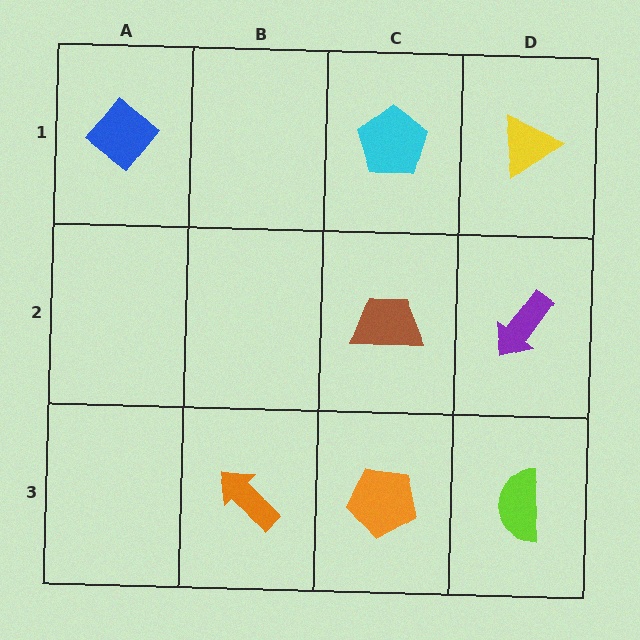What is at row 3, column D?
A lime semicircle.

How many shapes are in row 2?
2 shapes.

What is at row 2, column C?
A brown trapezoid.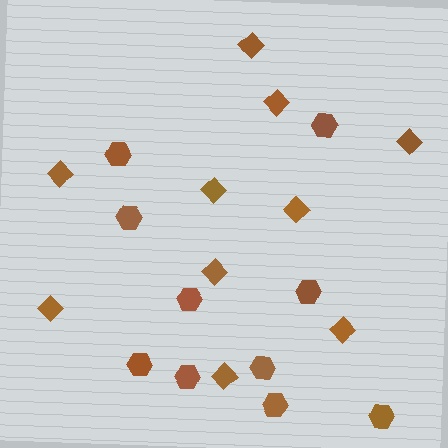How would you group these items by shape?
There are 2 groups: one group of hexagons (10) and one group of diamonds (10).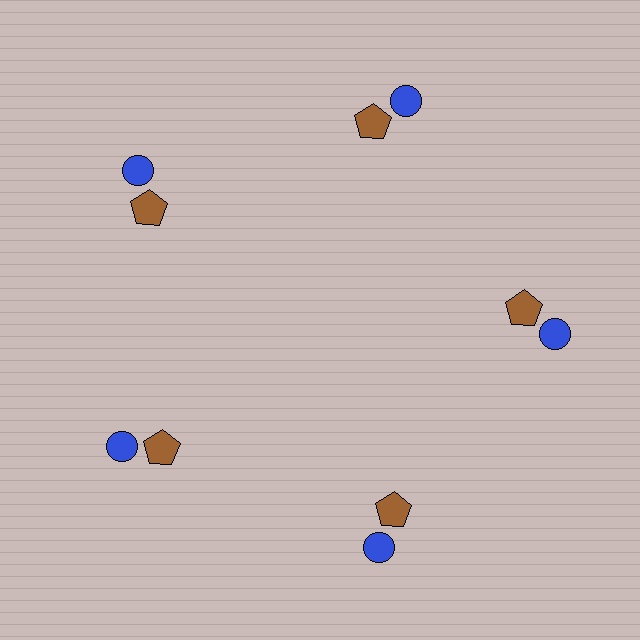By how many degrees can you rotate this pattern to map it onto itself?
The pattern maps onto itself every 72 degrees of rotation.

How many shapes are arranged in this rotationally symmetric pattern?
There are 10 shapes, arranged in 5 groups of 2.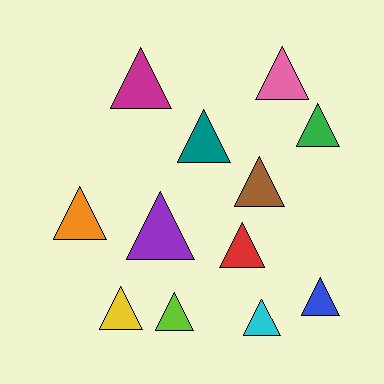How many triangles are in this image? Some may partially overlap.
There are 12 triangles.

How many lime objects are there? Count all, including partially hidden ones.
There is 1 lime object.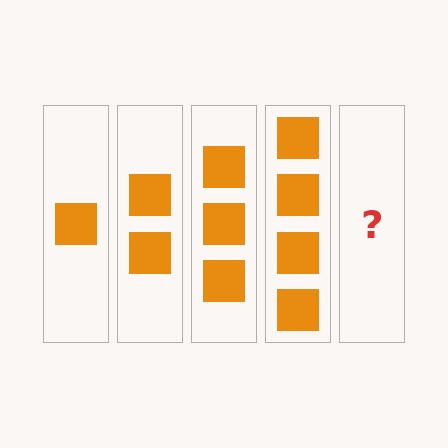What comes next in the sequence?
The next element should be 5 squares.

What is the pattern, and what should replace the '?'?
The pattern is that each step adds one more square. The '?' should be 5 squares.